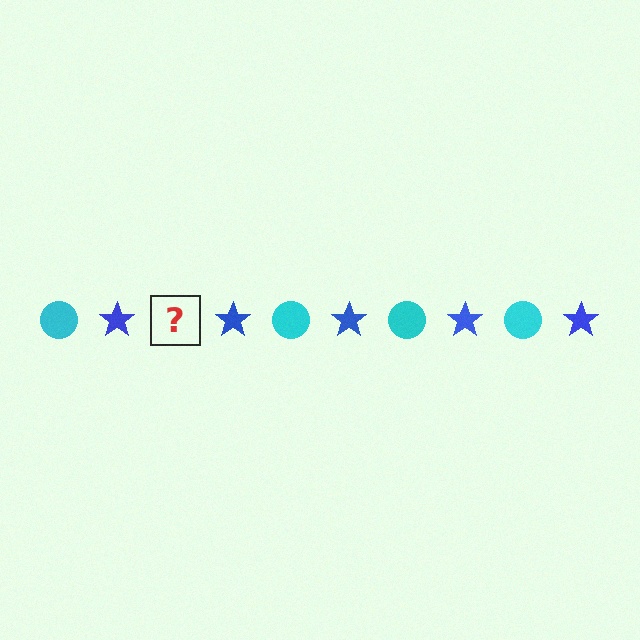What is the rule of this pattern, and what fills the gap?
The rule is that the pattern alternates between cyan circle and blue star. The gap should be filled with a cyan circle.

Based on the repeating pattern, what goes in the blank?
The blank should be a cyan circle.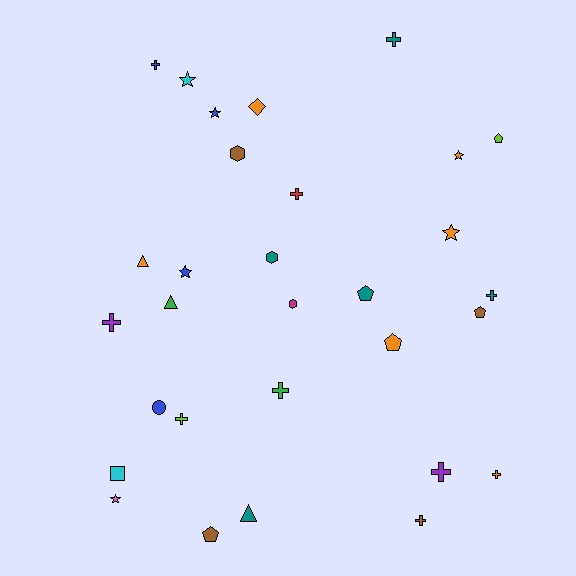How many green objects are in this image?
There are 2 green objects.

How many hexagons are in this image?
There are 3 hexagons.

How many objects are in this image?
There are 30 objects.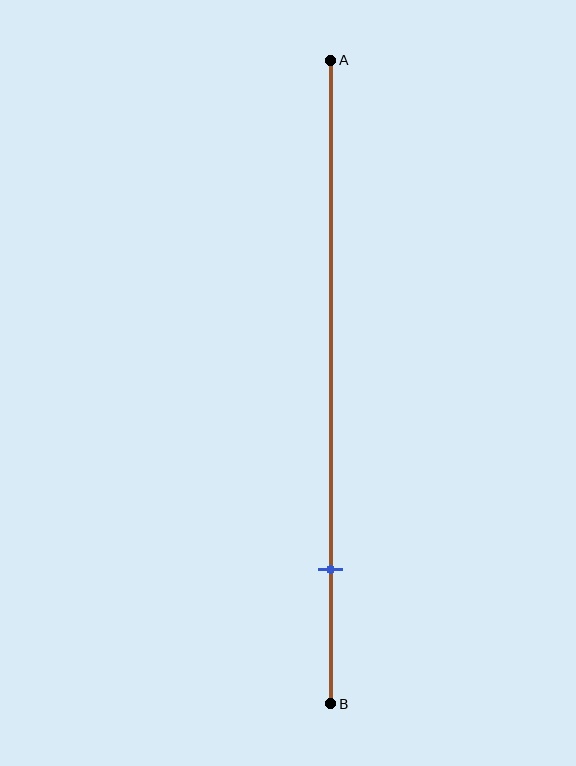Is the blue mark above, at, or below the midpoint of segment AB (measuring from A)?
The blue mark is below the midpoint of segment AB.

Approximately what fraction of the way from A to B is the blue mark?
The blue mark is approximately 80% of the way from A to B.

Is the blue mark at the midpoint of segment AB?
No, the mark is at about 80% from A, not at the 50% midpoint.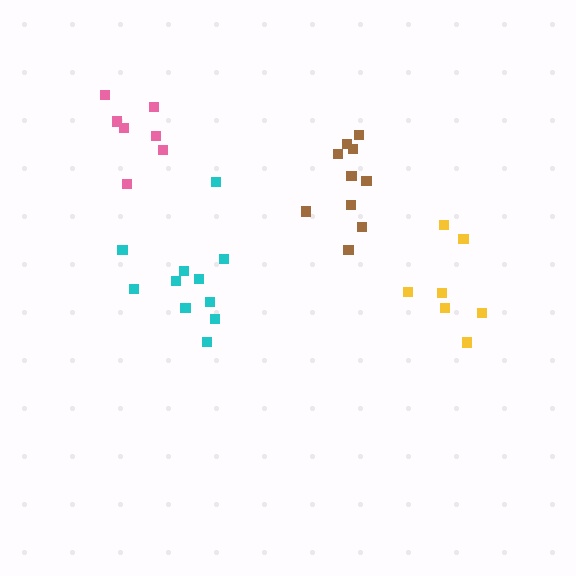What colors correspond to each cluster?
The clusters are colored: yellow, cyan, pink, brown.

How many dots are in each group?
Group 1: 7 dots, Group 2: 11 dots, Group 3: 7 dots, Group 4: 10 dots (35 total).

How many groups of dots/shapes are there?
There are 4 groups.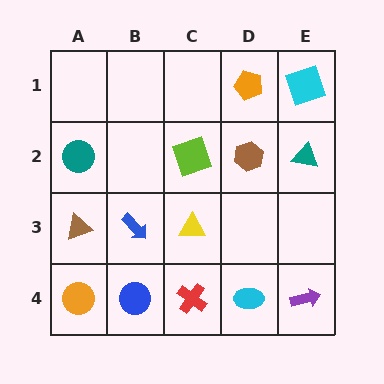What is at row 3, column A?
A brown triangle.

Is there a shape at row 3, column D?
No, that cell is empty.